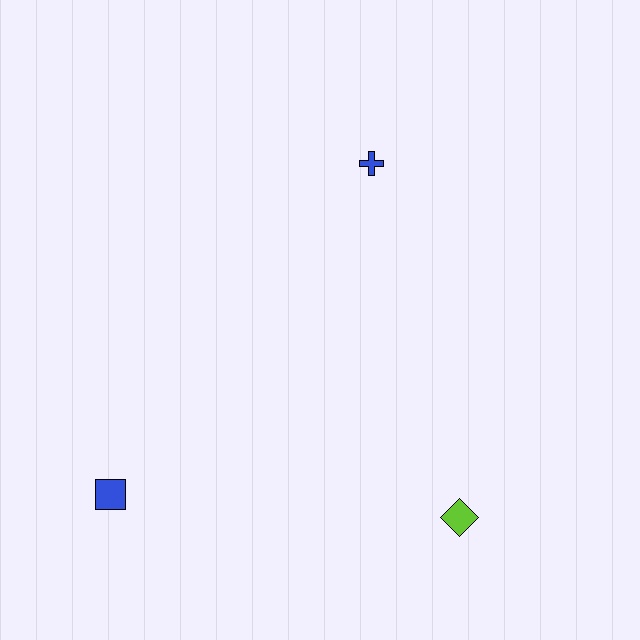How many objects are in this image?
There are 3 objects.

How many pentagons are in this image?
There are no pentagons.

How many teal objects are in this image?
There are no teal objects.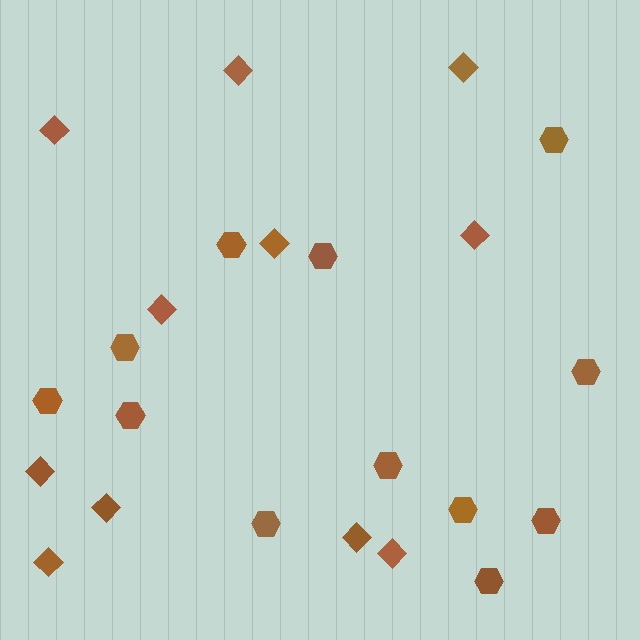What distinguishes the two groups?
There are 2 groups: one group of diamonds (11) and one group of hexagons (12).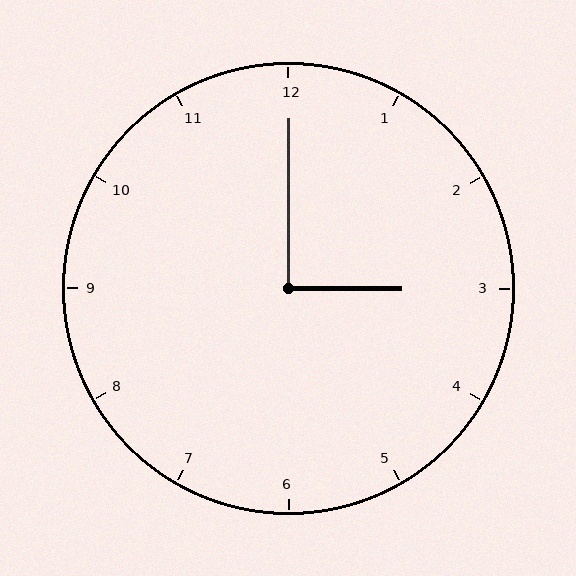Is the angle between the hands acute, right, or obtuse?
It is right.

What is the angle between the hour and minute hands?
Approximately 90 degrees.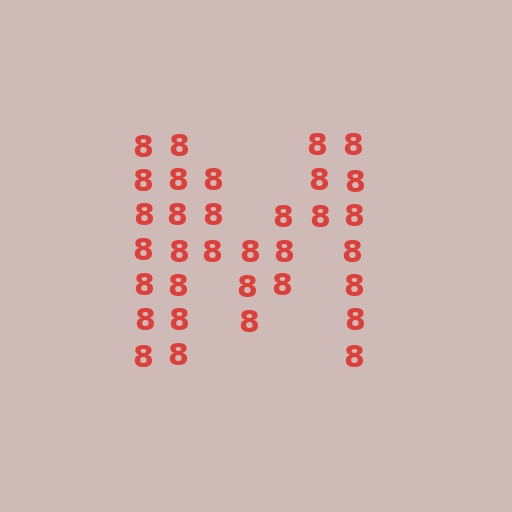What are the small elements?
The small elements are digit 8's.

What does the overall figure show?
The overall figure shows the letter M.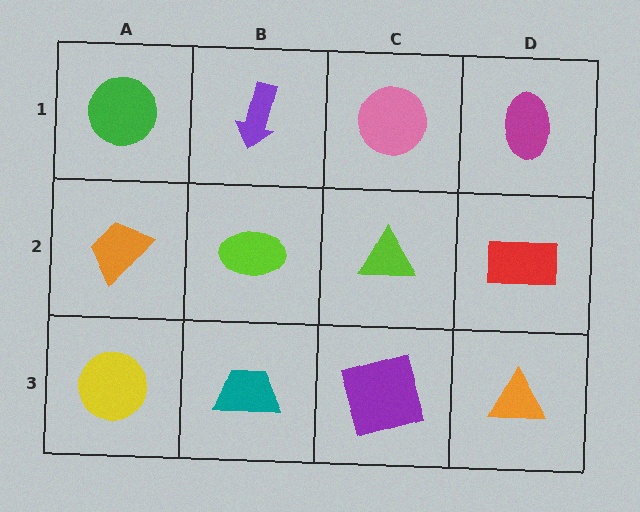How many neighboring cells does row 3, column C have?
3.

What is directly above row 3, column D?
A red rectangle.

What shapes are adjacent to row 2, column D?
A magenta ellipse (row 1, column D), an orange triangle (row 3, column D), a lime triangle (row 2, column C).